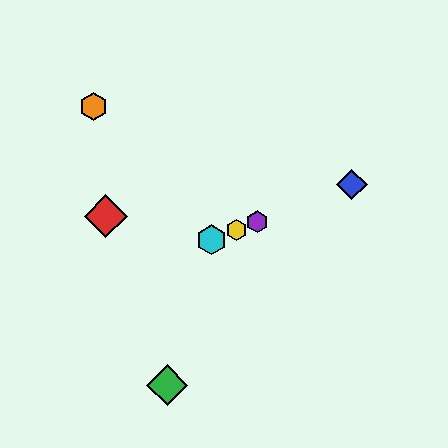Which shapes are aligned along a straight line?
The blue diamond, the yellow hexagon, the purple hexagon, the cyan hexagon are aligned along a straight line.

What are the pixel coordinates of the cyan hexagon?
The cyan hexagon is at (211, 240).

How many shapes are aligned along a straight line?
4 shapes (the blue diamond, the yellow hexagon, the purple hexagon, the cyan hexagon) are aligned along a straight line.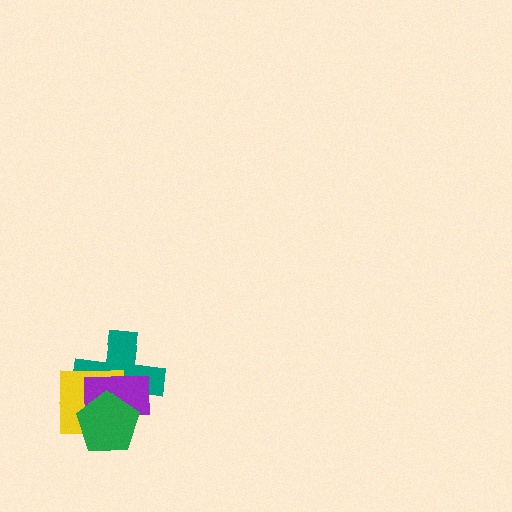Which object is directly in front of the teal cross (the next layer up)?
The yellow square is directly in front of the teal cross.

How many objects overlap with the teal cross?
3 objects overlap with the teal cross.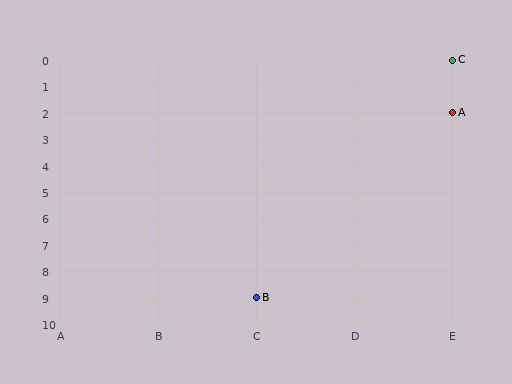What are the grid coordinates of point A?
Point A is at grid coordinates (E, 2).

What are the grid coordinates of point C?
Point C is at grid coordinates (E, 0).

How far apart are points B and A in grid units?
Points B and A are 2 columns and 7 rows apart (about 7.3 grid units diagonally).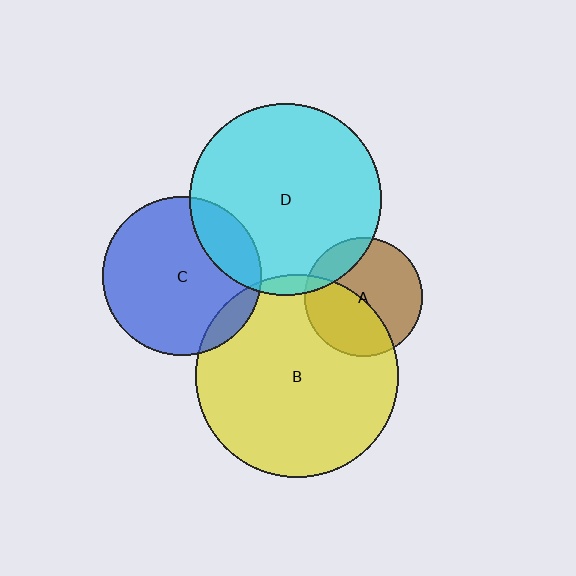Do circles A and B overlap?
Yes.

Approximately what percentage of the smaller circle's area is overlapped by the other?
Approximately 40%.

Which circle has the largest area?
Circle B (yellow).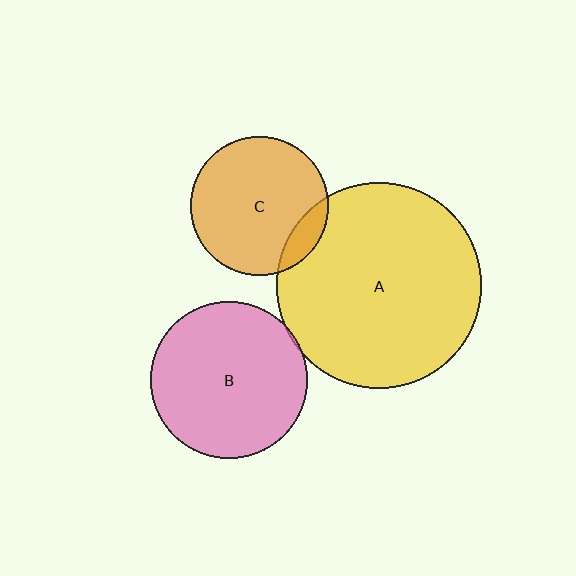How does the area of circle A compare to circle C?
Approximately 2.2 times.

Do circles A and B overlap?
Yes.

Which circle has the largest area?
Circle A (yellow).